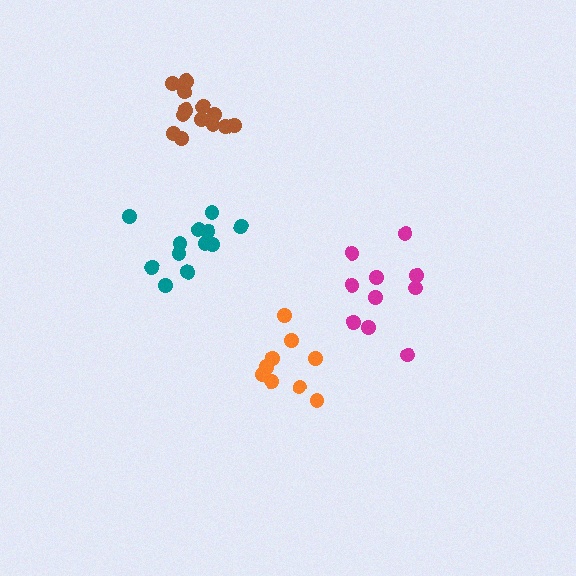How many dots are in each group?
Group 1: 13 dots, Group 2: 10 dots, Group 3: 9 dots, Group 4: 12 dots (44 total).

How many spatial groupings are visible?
There are 4 spatial groupings.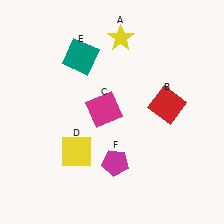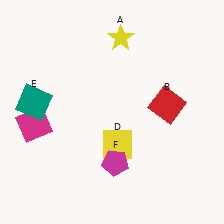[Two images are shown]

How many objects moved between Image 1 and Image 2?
3 objects moved between the two images.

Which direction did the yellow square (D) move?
The yellow square (D) moved right.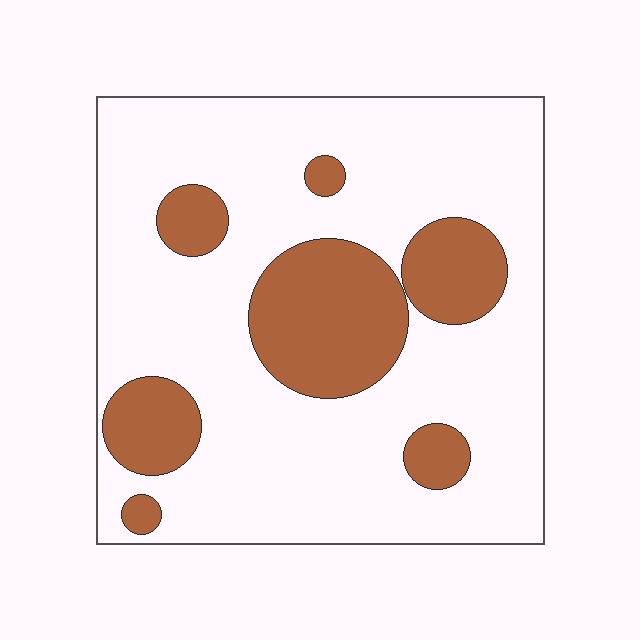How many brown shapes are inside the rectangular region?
7.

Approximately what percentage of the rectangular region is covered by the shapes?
Approximately 25%.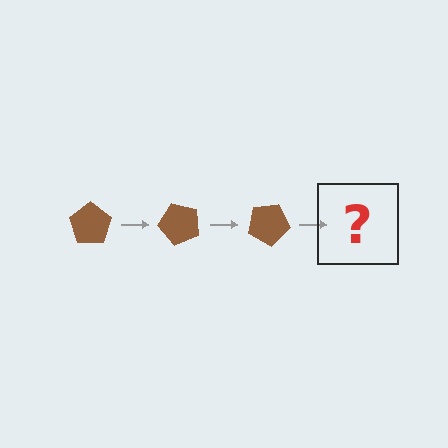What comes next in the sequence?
The next element should be a brown pentagon rotated 150 degrees.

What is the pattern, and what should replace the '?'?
The pattern is that the pentagon rotates 50 degrees each step. The '?' should be a brown pentagon rotated 150 degrees.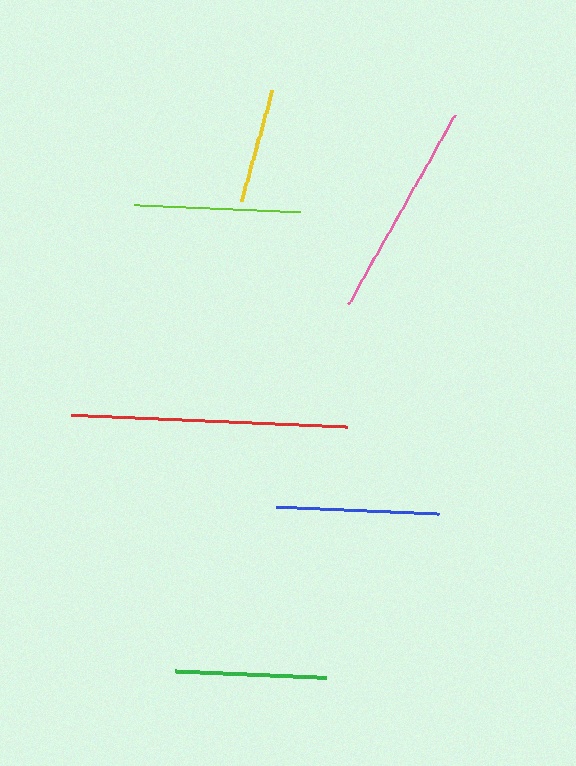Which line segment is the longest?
The red line is the longest at approximately 276 pixels.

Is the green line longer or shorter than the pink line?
The pink line is longer than the green line.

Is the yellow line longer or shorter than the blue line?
The blue line is longer than the yellow line.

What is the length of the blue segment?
The blue segment is approximately 163 pixels long.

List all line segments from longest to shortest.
From longest to shortest: red, pink, lime, blue, green, yellow.